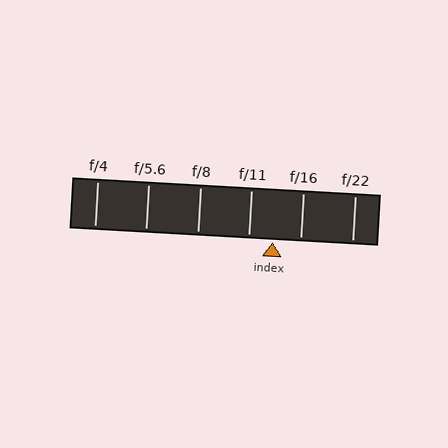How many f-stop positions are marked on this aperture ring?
There are 6 f-stop positions marked.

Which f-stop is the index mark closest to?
The index mark is closest to f/11.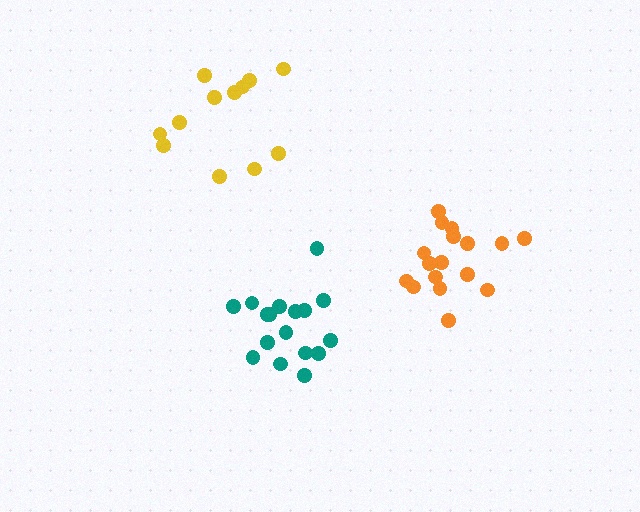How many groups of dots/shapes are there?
There are 3 groups.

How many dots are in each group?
Group 1: 12 dots, Group 2: 17 dots, Group 3: 17 dots (46 total).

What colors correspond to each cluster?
The clusters are colored: yellow, teal, orange.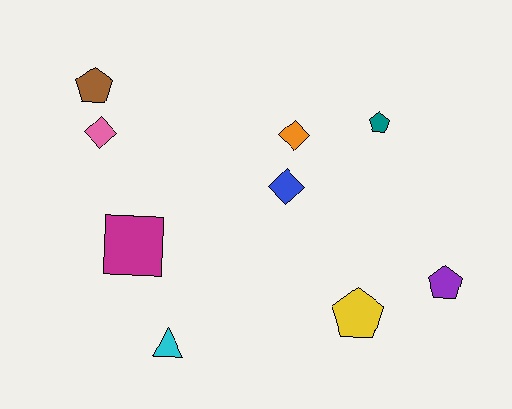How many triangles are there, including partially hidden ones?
There is 1 triangle.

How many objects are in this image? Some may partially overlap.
There are 9 objects.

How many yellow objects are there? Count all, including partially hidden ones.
There is 1 yellow object.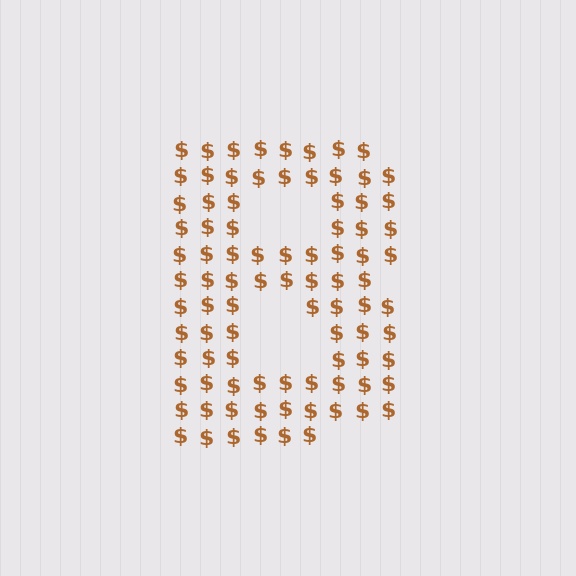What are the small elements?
The small elements are dollar signs.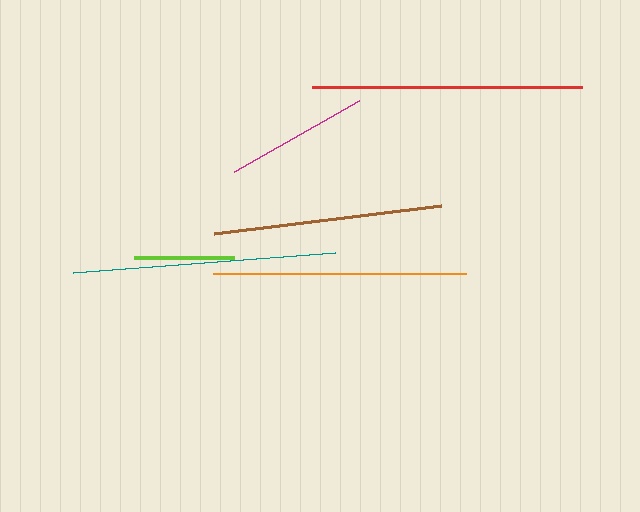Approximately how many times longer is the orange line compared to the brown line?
The orange line is approximately 1.1 times the length of the brown line.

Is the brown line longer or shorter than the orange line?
The orange line is longer than the brown line.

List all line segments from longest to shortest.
From longest to shortest: red, teal, orange, brown, magenta, lime.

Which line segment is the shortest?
The lime line is the shortest at approximately 100 pixels.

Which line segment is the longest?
The red line is the longest at approximately 270 pixels.